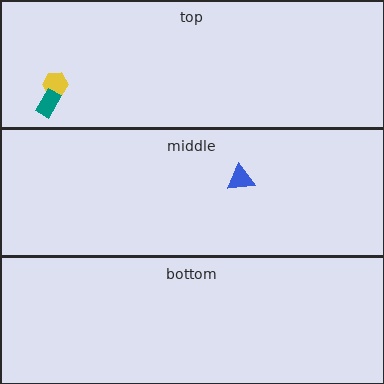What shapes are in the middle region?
The blue triangle.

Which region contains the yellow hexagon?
The top region.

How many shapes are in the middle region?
1.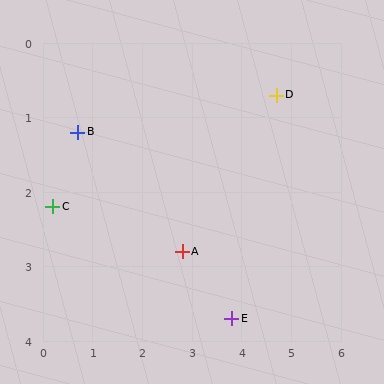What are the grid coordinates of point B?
Point B is at approximately (0.7, 1.2).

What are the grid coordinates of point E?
Point E is at approximately (3.8, 3.7).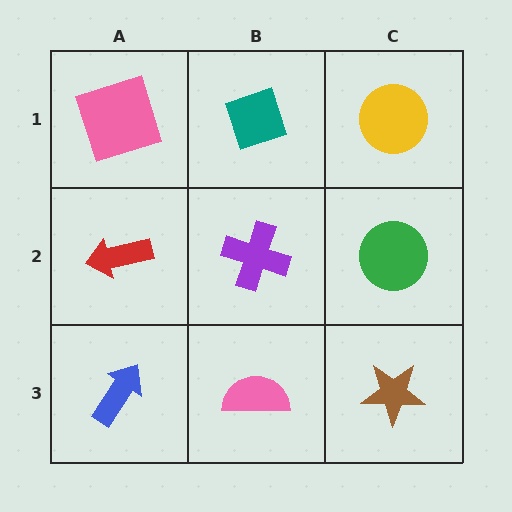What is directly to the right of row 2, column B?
A green circle.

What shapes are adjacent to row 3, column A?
A red arrow (row 2, column A), a pink semicircle (row 3, column B).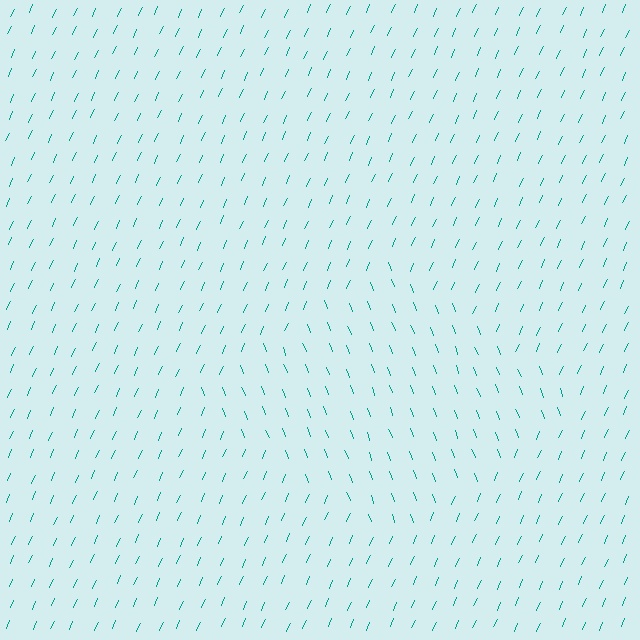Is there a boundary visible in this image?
Yes, there is a texture boundary formed by a change in line orientation.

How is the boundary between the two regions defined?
The boundary is defined purely by a change in line orientation (approximately 45 degrees difference). All lines are the same color and thickness.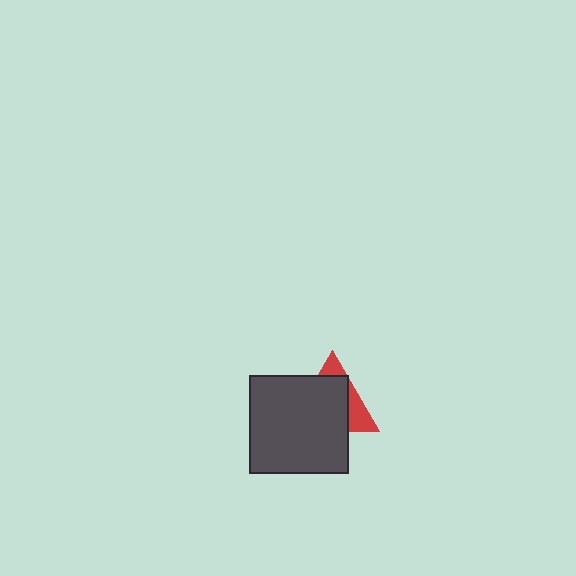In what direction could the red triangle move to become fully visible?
The red triangle could move toward the upper-right. That would shift it out from behind the dark gray rectangle entirely.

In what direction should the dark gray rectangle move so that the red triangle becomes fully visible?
The dark gray rectangle should move toward the lower-left. That is the shortest direction to clear the overlap and leave the red triangle fully visible.